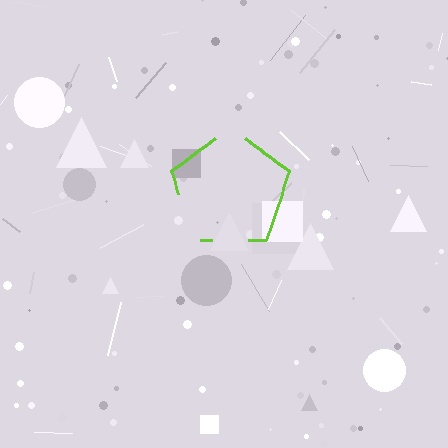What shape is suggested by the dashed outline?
The dashed outline suggests a pentagon.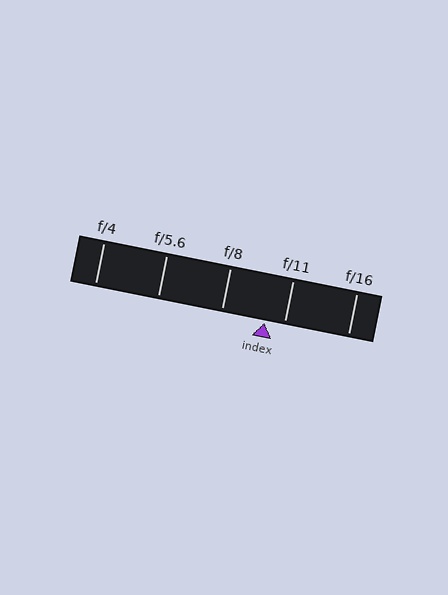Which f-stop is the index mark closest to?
The index mark is closest to f/11.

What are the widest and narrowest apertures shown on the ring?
The widest aperture shown is f/4 and the narrowest is f/16.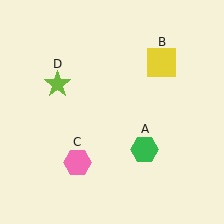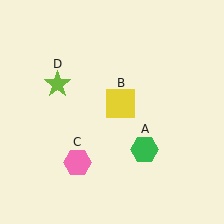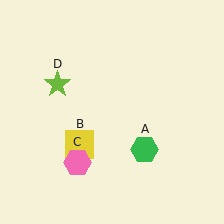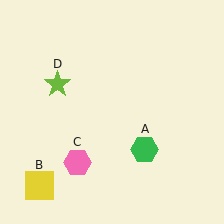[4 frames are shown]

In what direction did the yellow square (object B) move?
The yellow square (object B) moved down and to the left.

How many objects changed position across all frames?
1 object changed position: yellow square (object B).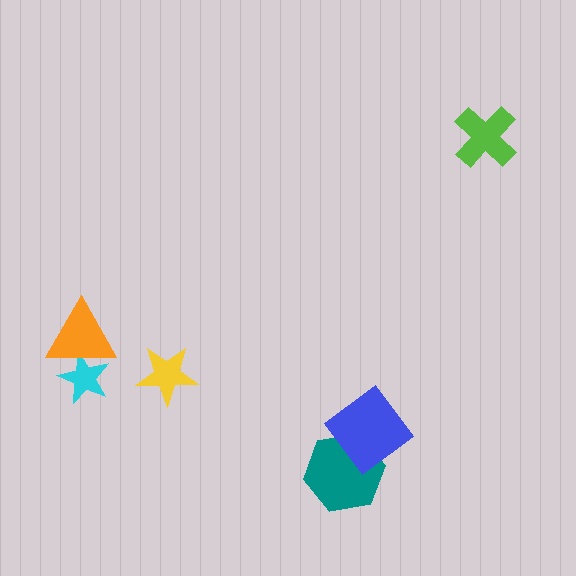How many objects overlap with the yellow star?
0 objects overlap with the yellow star.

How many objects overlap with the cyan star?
1 object overlaps with the cyan star.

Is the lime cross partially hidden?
No, no other shape covers it.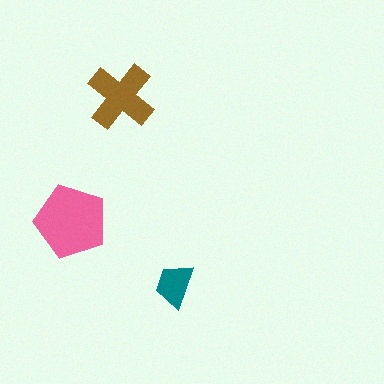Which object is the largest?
The pink pentagon.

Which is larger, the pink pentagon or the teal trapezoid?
The pink pentagon.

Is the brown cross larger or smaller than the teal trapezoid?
Larger.